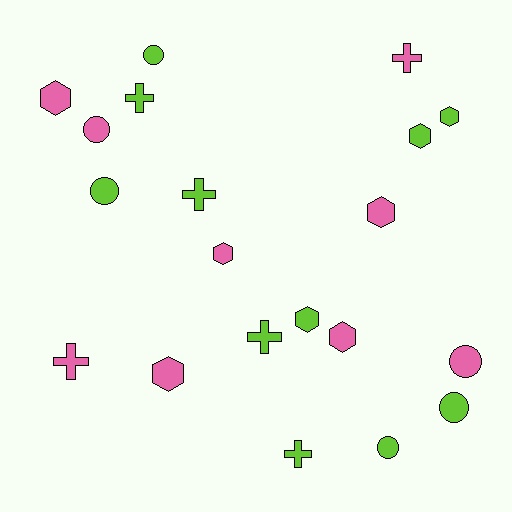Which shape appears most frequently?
Hexagon, with 8 objects.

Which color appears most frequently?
Lime, with 11 objects.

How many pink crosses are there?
There are 2 pink crosses.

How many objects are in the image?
There are 20 objects.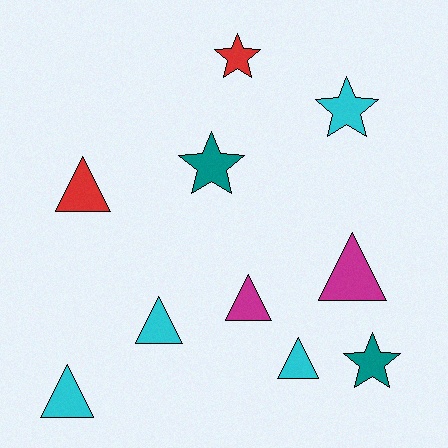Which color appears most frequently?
Cyan, with 4 objects.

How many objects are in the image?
There are 10 objects.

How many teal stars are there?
There are 2 teal stars.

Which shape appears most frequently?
Triangle, with 6 objects.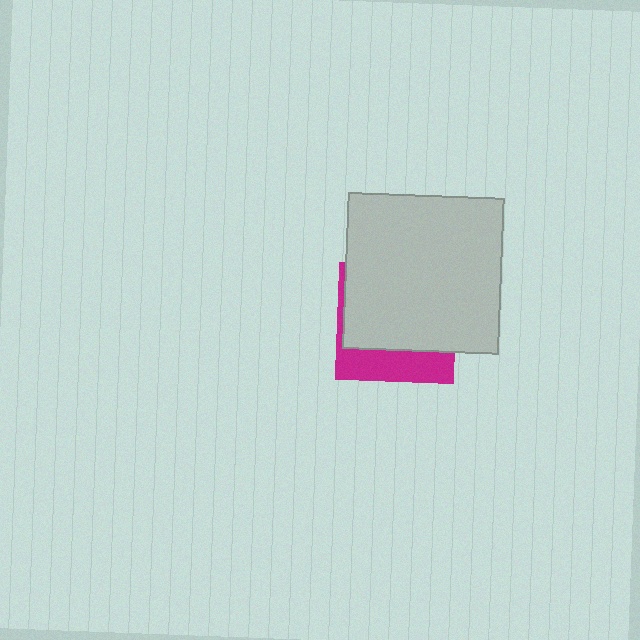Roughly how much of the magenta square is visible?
A small part of it is visible (roughly 31%).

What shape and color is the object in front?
The object in front is a light gray square.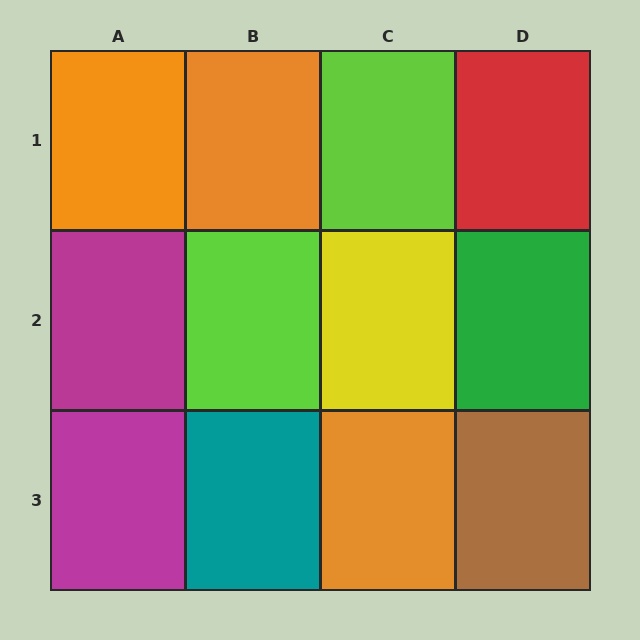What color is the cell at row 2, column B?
Lime.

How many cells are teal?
1 cell is teal.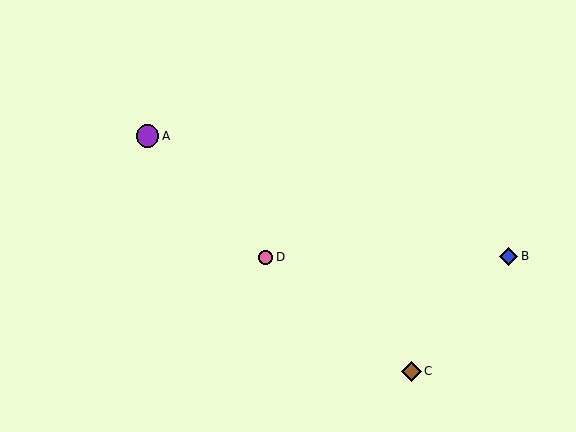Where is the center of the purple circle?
The center of the purple circle is at (148, 136).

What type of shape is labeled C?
Shape C is a brown diamond.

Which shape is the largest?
The purple circle (labeled A) is the largest.